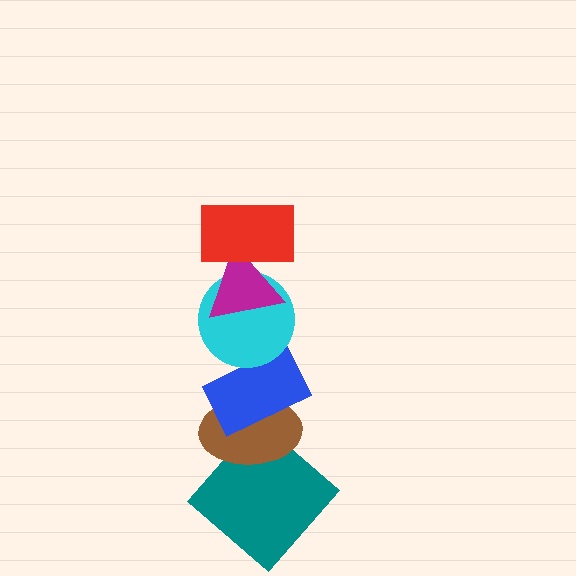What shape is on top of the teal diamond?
The brown ellipse is on top of the teal diamond.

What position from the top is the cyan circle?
The cyan circle is 3rd from the top.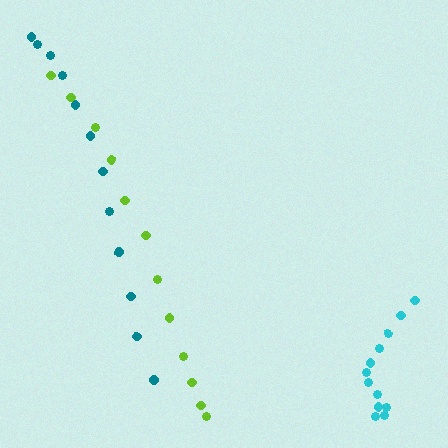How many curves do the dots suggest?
There are 3 distinct paths.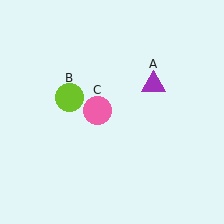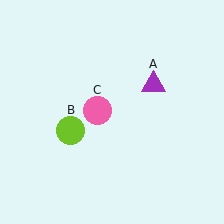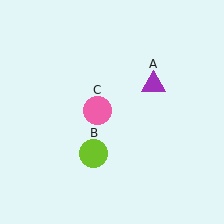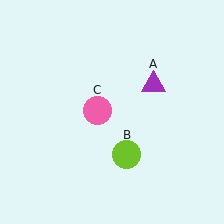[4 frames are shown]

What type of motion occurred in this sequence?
The lime circle (object B) rotated counterclockwise around the center of the scene.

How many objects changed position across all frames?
1 object changed position: lime circle (object B).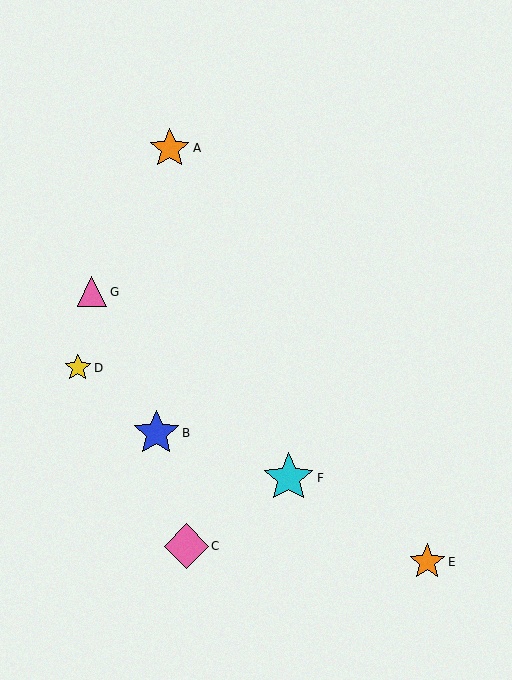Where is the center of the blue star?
The center of the blue star is at (156, 433).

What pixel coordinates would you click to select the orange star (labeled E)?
Click at (427, 562) to select the orange star E.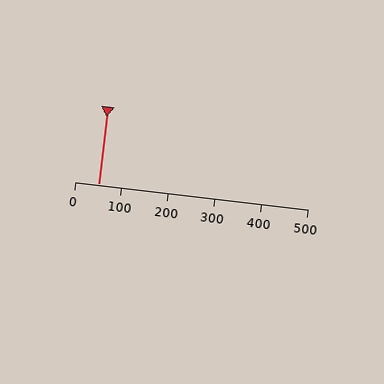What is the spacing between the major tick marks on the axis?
The major ticks are spaced 100 apart.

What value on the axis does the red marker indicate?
The marker indicates approximately 50.